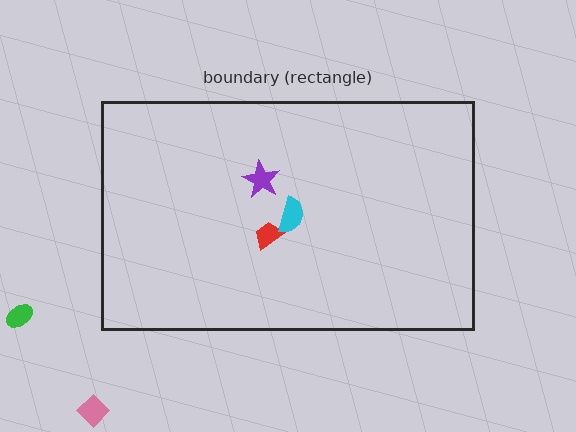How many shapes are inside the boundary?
3 inside, 2 outside.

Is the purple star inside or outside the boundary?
Inside.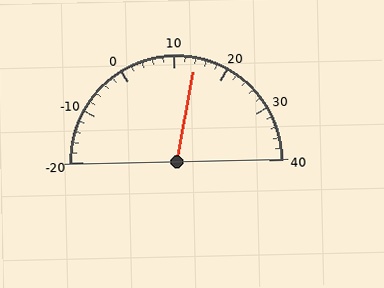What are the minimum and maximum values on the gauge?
The gauge ranges from -20 to 40.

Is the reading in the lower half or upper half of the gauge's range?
The reading is in the upper half of the range (-20 to 40).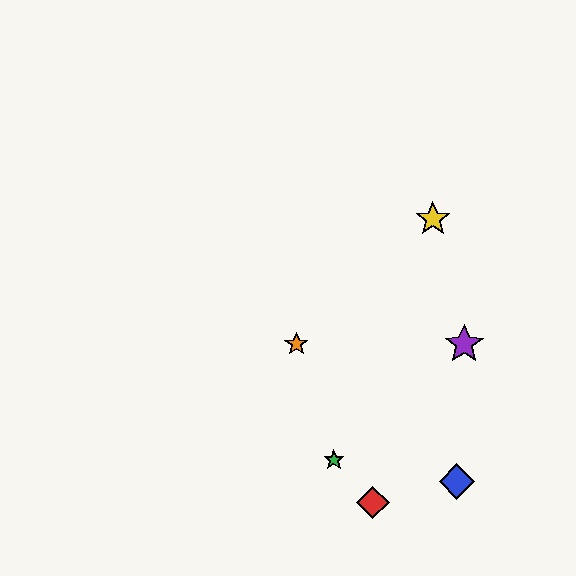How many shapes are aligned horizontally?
2 shapes (the purple star, the orange star) are aligned horizontally.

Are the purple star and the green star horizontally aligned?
No, the purple star is at y≈344 and the green star is at y≈460.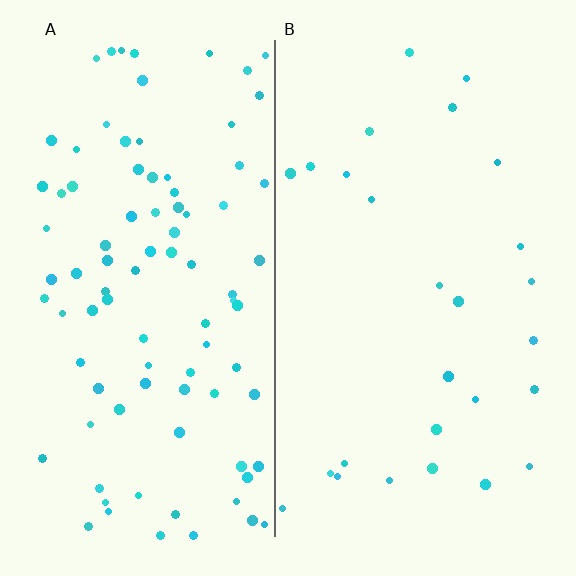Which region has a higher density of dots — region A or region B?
A (the left).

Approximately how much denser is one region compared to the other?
Approximately 3.4× — region A over region B.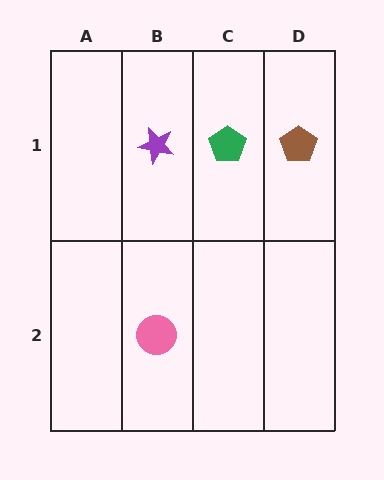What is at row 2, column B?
A pink circle.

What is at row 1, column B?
A purple star.